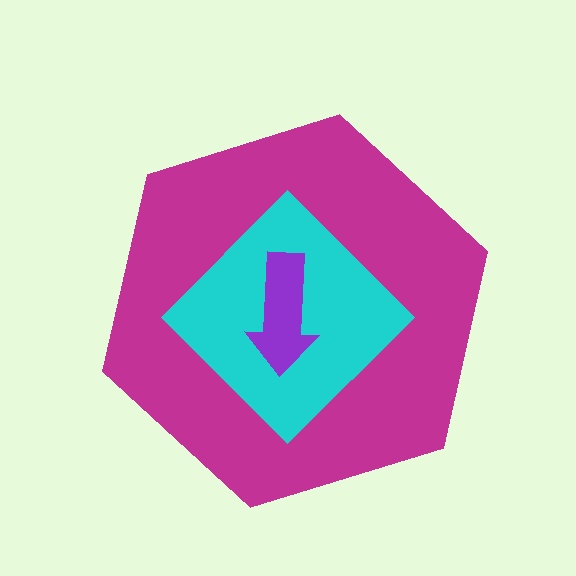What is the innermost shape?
The purple arrow.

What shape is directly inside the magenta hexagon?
The cyan diamond.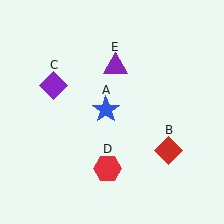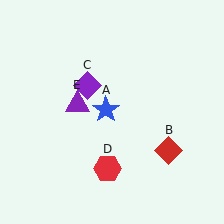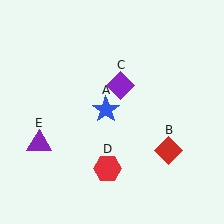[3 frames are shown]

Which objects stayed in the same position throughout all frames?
Blue star (object A) and red diamond (object B) and red hexagon (object D) remained stationary.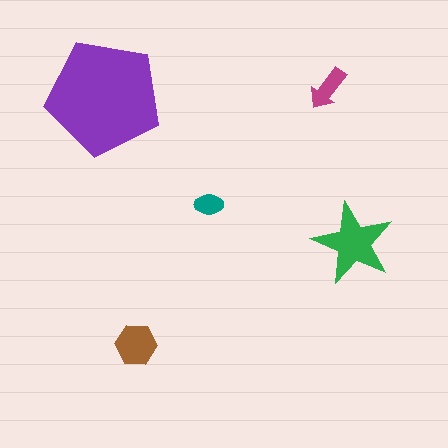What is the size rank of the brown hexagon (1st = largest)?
3rd.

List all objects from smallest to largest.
The teal ellipse, the magenta arrow, the brown hexagon, the green star, the purple pentagon.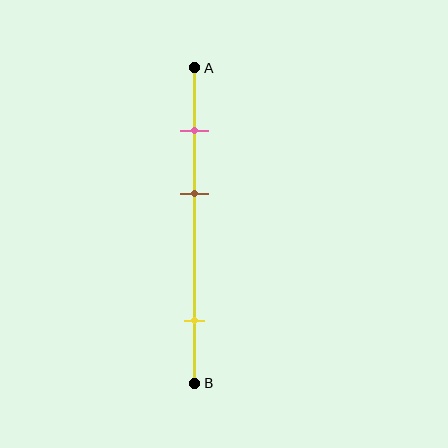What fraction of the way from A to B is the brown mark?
The brown mark is approximately 40% (0.4) of the way from A to B.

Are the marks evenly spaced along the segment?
No, the marks are not evenly spaced.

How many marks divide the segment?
There are 3 marks dividing the segment.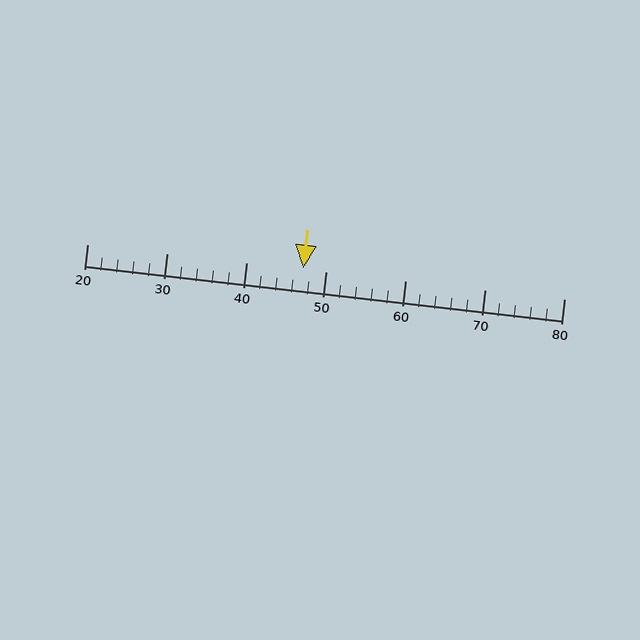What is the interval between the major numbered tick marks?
The major tick marks are spaced 10 units apart.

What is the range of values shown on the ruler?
The ruler shows values from 20 to 80.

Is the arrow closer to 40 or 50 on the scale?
The arrow is closer to 50.